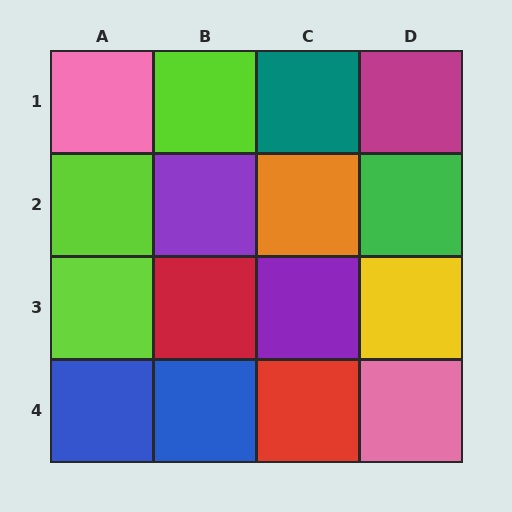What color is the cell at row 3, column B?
Red.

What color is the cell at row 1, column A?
Pink.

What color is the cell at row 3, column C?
Purple.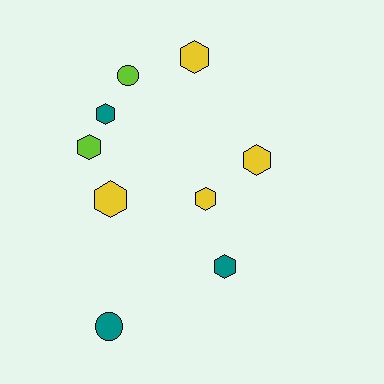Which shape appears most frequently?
Hexagon, with 7 objects.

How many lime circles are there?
There is 1 lime circle.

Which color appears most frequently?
Yellow, with 4 objects.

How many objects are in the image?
There are 9 objects.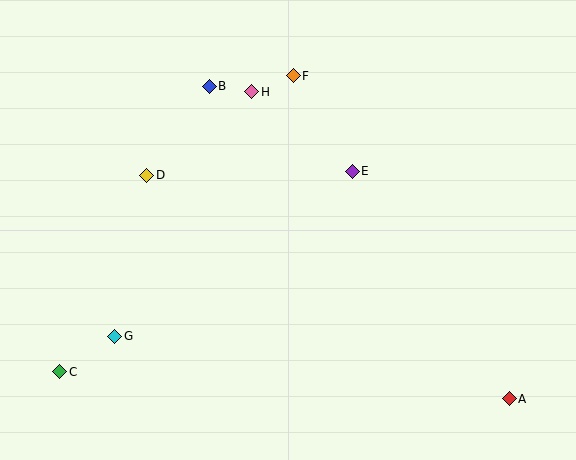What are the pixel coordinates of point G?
Point G is at (115, 336).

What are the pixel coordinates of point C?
Point C is at (60, 372).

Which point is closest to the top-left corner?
Point B is closest to the top-left corner.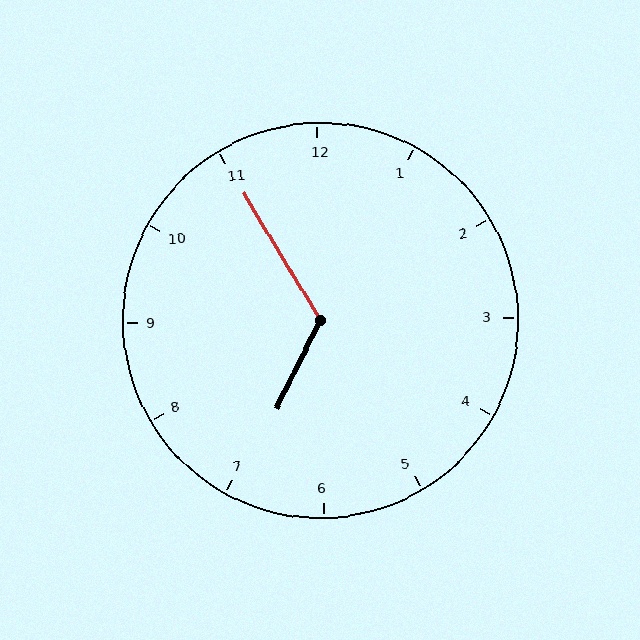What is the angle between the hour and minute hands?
Approximately 122 degrees.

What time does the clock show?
6:55.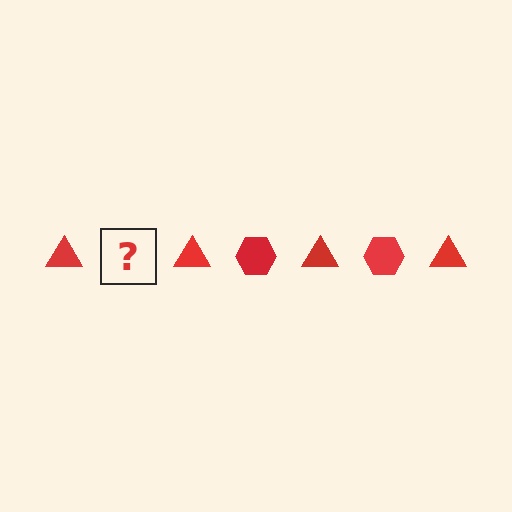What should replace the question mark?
The question mark should be replaced with a red hexagon.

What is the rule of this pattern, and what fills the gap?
The rule is that the pattern cycles through triangle, hexagon shapes in red. The gap should be filled with a red hexagon.